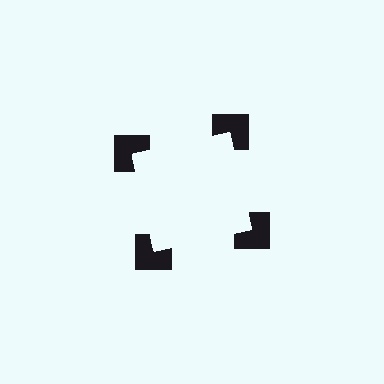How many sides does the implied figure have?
4 sides.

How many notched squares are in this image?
There are 4 — one at each vertex of the illusory square.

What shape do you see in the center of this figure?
An illusory square — its edges are inferred from the aligned wedge cuts in the notched squares, not physically drawn.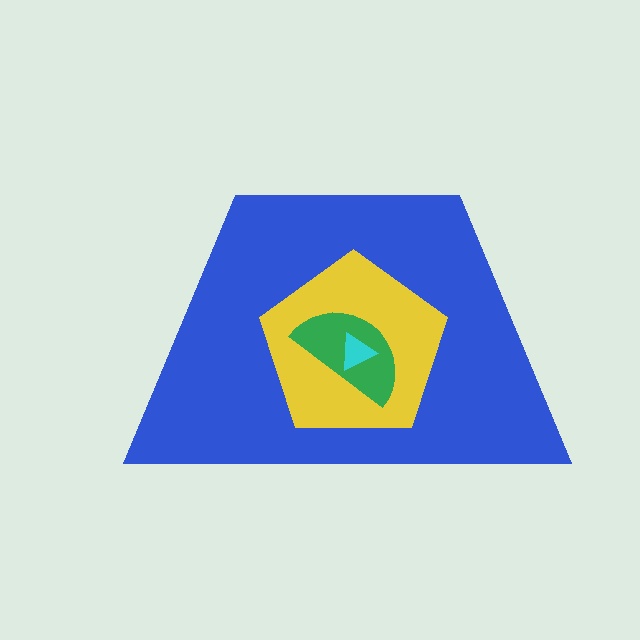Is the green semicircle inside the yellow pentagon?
Yes.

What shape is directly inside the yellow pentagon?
The green semicircle.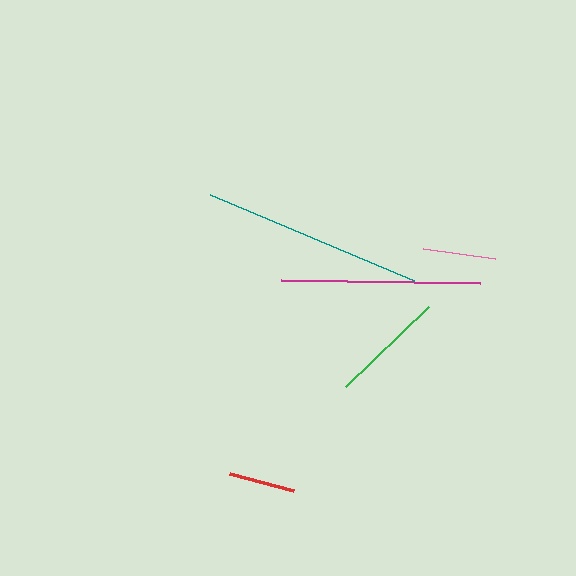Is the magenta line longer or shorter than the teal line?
The teal line is longer than the magenta line.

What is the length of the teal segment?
The teal segment is approximately 221 pixels long.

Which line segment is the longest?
The teal line is the longest at approximately 221 pixels.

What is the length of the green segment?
The green segment is approximately 115 pixels long.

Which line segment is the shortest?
The red line is the shortest at approximately 66 pixels.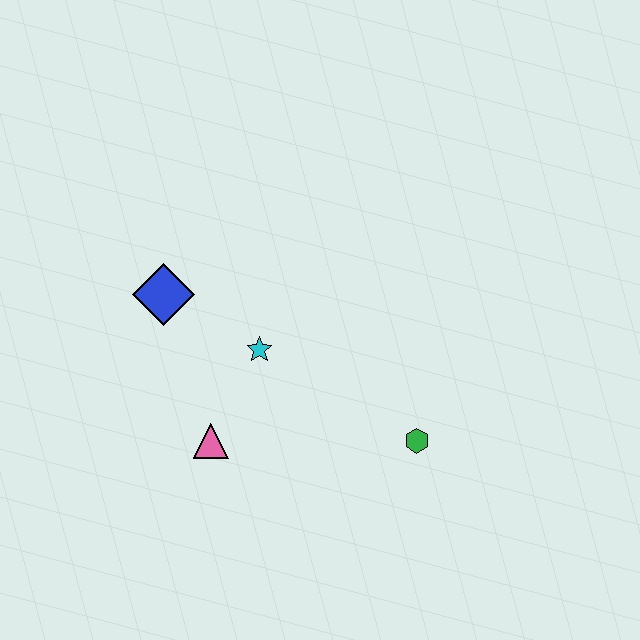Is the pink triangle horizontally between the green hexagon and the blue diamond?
Yes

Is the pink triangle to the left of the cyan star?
Yes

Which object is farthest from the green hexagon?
The blue diamond is farthest from the green hexagon.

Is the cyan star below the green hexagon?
No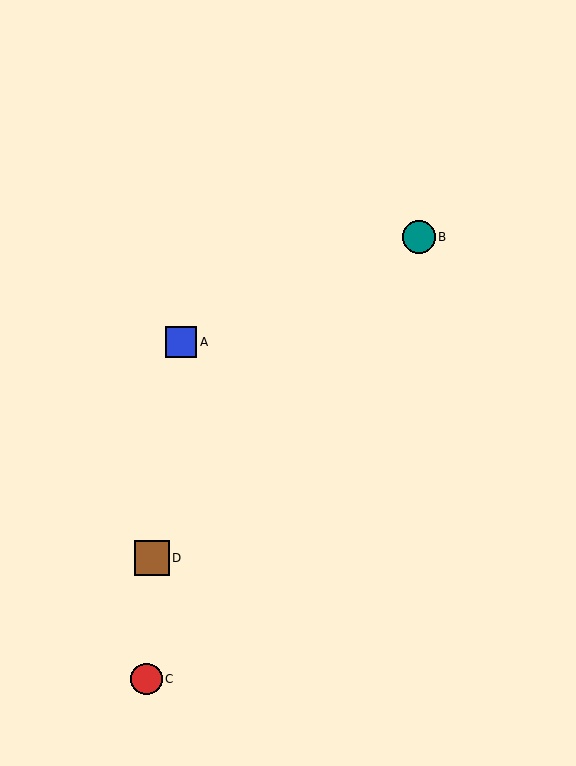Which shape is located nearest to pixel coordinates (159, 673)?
The red circle (labeled C) at (146, 679) is nearest to that location.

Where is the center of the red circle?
The center of the red circle is at (146, 679).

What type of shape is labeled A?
Shape A is a blue square.